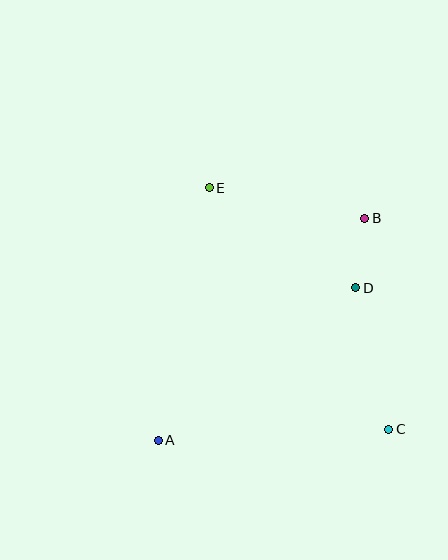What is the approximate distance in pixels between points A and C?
The distance between A and C is approximately 230 pixels.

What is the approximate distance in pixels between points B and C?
The distance between B and C is approximately 212 pixels.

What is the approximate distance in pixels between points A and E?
The distance between A and E is approximately 258 pixels.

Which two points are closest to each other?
Points B and D are closest to each other.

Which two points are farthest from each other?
Points A and B are farthest from each other.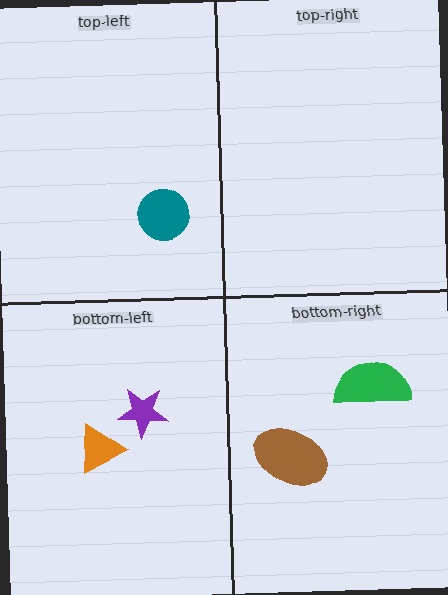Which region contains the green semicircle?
The bottom-right region.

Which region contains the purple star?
The bottom-left region.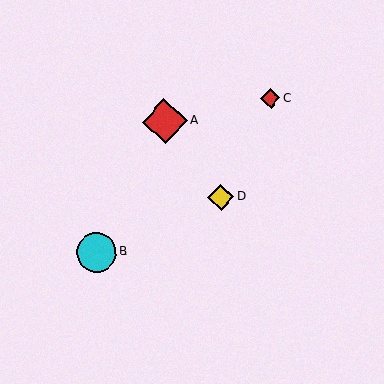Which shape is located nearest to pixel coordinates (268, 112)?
The red diamond (labeled C) at (270, 98) is nearest to that location.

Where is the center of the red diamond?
The center of the red diamond is at (165, 121).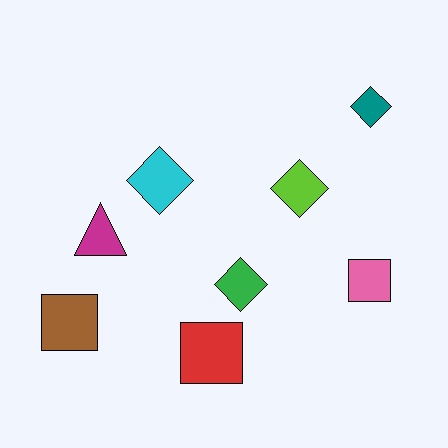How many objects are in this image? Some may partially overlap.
There are 8 objects.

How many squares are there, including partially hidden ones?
There are 3 squares.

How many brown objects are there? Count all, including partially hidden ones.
There is 1 brown object.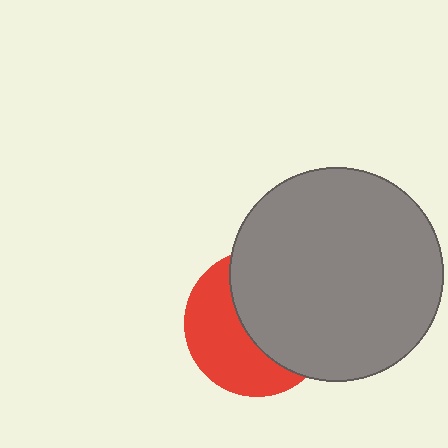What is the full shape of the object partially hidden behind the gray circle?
The partially hidden object is a red circle.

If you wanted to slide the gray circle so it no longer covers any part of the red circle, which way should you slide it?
Slide it right — that is the most direct way to separate the two shapes.